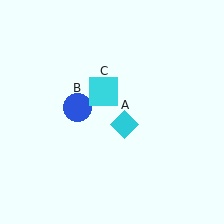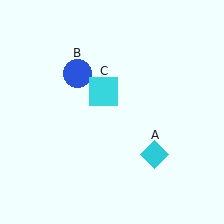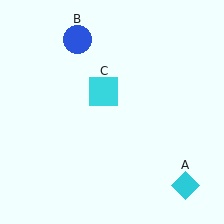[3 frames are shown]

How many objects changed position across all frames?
2 objects changed position: cyan diamond (object A), blue circle (object B).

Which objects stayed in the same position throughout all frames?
Cyan square (object C) remained stationary.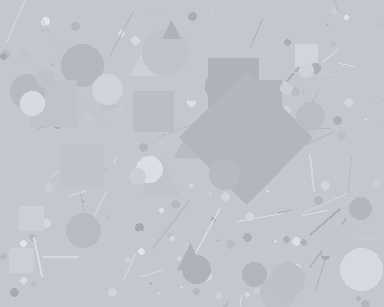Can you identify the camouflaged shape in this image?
The camouflaged shape is a diamond.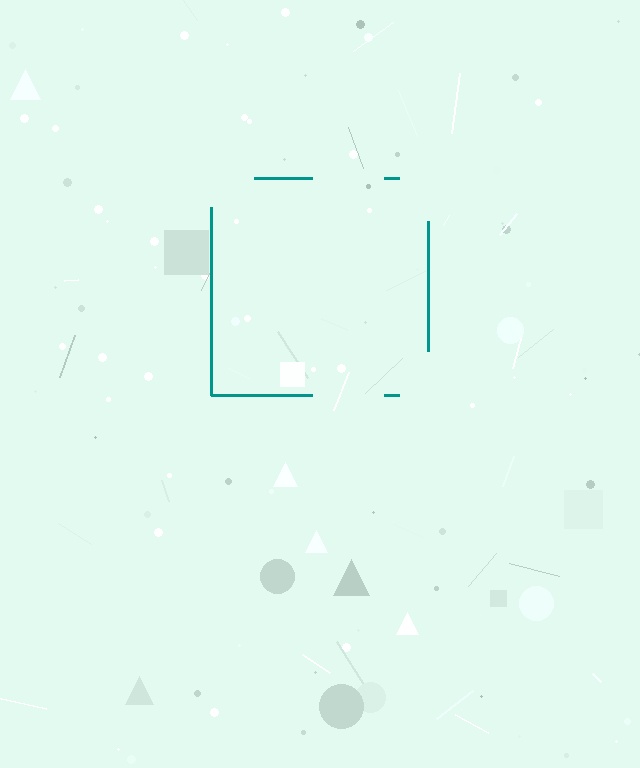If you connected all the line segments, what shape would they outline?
They would outline a square.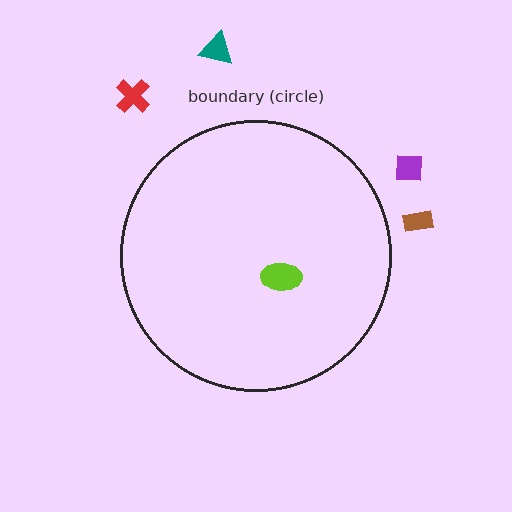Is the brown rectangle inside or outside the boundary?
Outside.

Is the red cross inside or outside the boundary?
Outside.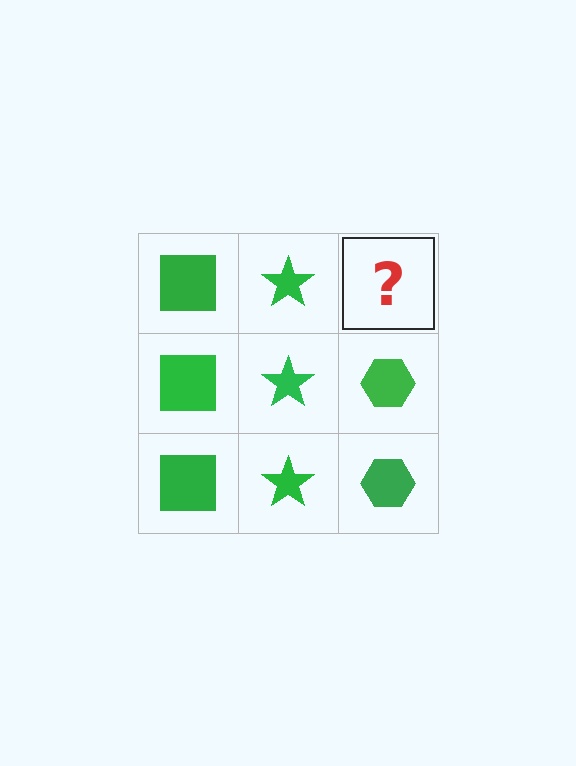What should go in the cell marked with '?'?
The missing cell should contain a green hexagon.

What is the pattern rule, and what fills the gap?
The rule is that each column has a consistent shape. The gap should be filled with a green hexagon.